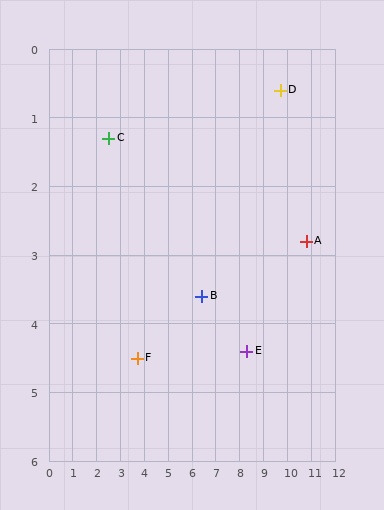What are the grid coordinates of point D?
Point D is at approximately (9.7, 0.6).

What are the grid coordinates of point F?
Point F is at approximately (3.7, 4.5).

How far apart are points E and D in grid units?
Points E and D are about 4.0 grid units apart.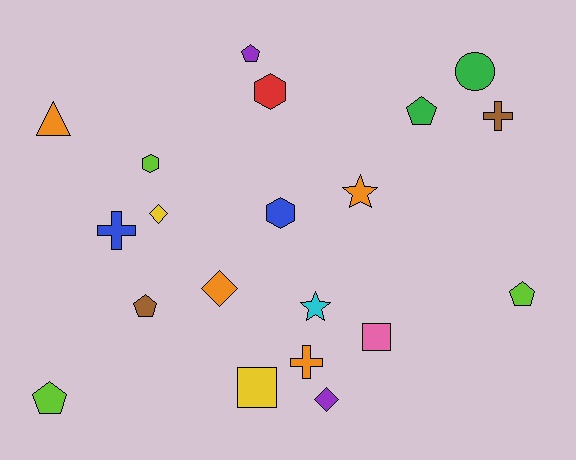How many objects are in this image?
There are 20 objects.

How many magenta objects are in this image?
There are no magenta objects.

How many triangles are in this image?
There is 1 triangle.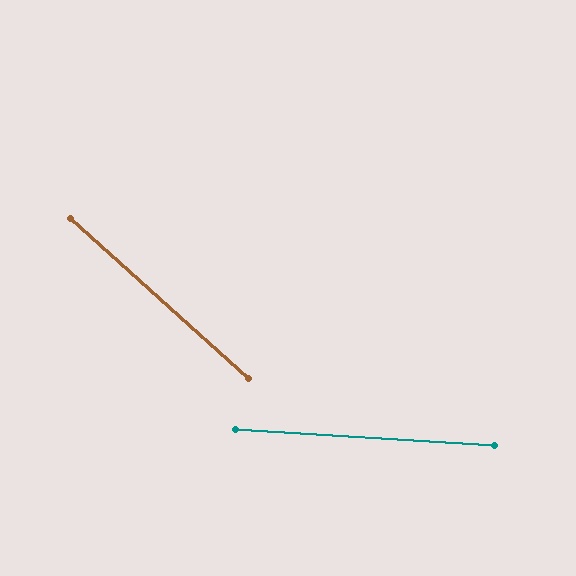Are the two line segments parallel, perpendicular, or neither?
Neither parallel nor perpendicular — they differ by about 38°.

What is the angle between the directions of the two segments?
Approximately 38 degrees.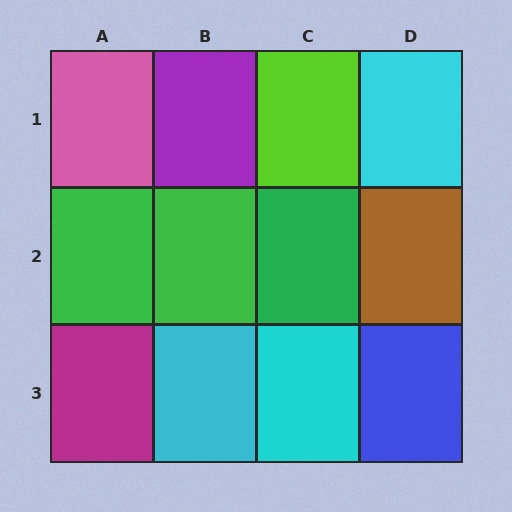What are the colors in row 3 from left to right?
Magenta, cyan, cyan, blue.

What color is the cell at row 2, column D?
Brown.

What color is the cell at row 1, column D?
Cyan.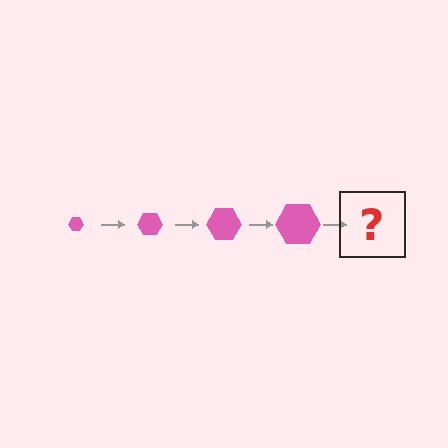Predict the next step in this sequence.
The next step is a pink hexagon, larger than the previous one.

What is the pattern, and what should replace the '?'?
The pattern is that the hexagon gets progressively larger each step. The '?' should be a pink hexagon, larger than the previous one.